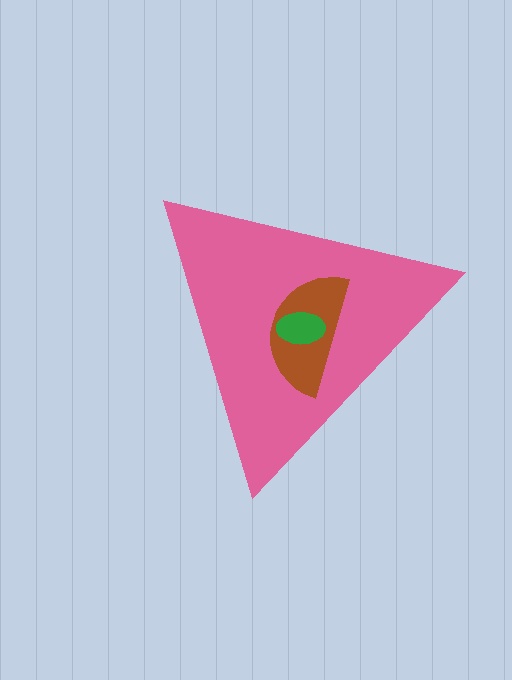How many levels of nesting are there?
3.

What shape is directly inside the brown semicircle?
The green ellipse.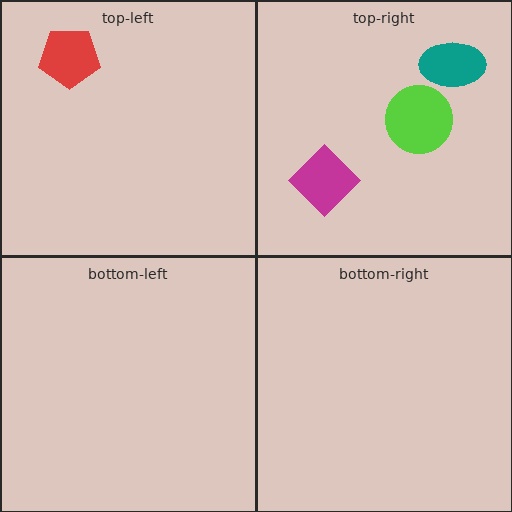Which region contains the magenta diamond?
The top-right region.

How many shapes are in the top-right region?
3.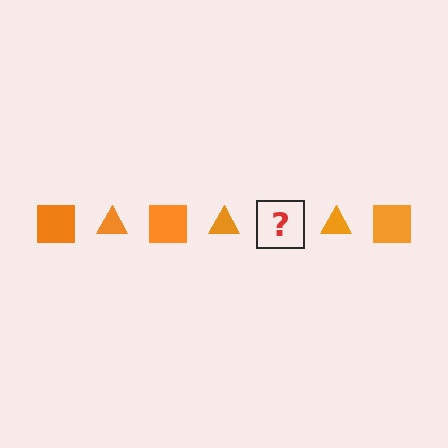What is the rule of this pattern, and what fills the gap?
The rule is that the pattern cycles through square, triangle shapes in orange. The gap should be filled with an orange square.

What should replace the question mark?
The question mark should be replaced with an orange square.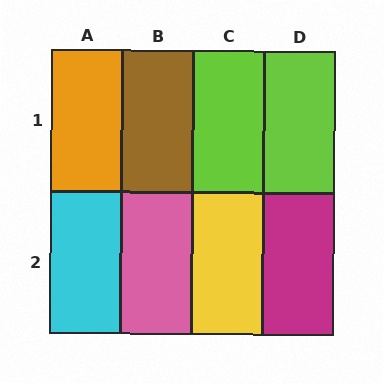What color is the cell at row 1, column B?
Brown.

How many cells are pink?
1 cell is pink.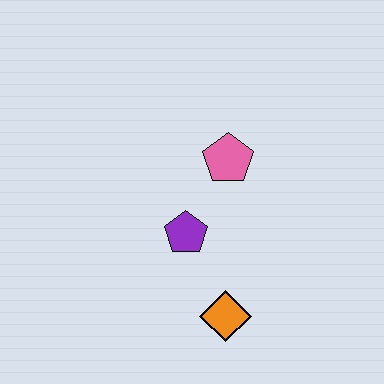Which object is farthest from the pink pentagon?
The orange diamond is farthest from the pink pentagon.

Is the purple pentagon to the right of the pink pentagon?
No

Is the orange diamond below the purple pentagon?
Yes